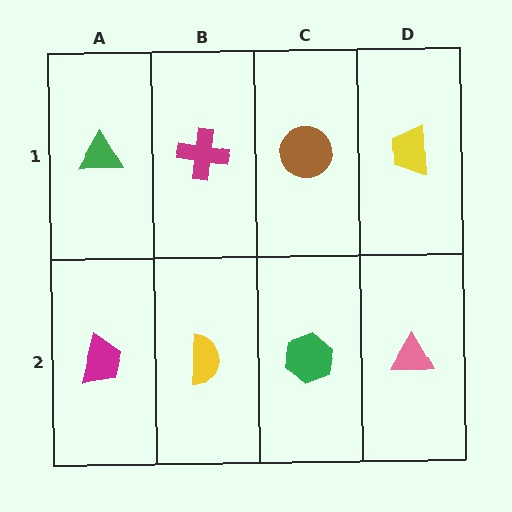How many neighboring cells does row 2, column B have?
3.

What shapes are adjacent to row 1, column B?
A yellow semicircle (row 2, column B), a green triangle (row 1, column A), a brown circle (row 1, column C).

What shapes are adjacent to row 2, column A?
A green triangle (row 1, column A), a yellow semicircle (row 2, column B).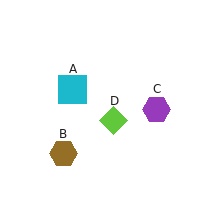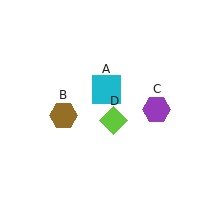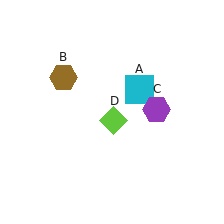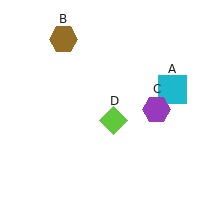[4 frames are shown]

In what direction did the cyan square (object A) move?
The cyan square (object A) moved right.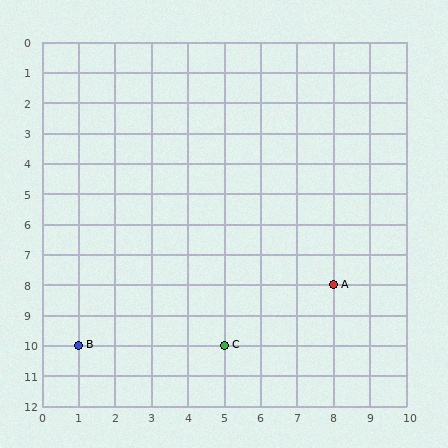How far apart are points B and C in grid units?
Points B and C are 4 columns apart.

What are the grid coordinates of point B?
Point B is at grid coordinates (1, 10).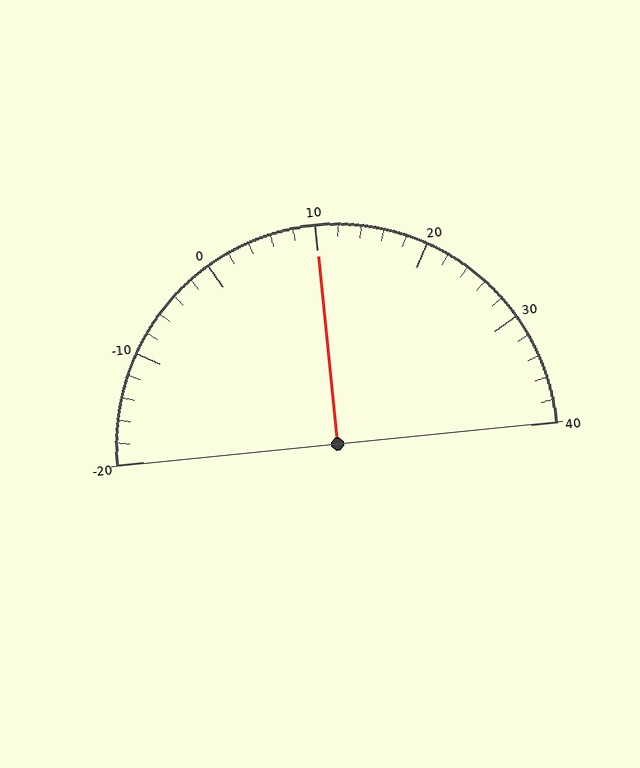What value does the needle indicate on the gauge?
The needle indicates approximately 10.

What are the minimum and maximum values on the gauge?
The gauge ranges from -20 to 40.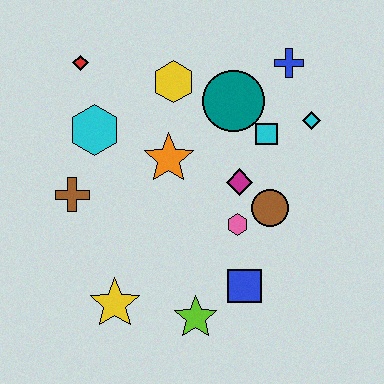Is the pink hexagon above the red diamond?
No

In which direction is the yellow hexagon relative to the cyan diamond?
The yellow hexagon is to the left of the cyan diamond.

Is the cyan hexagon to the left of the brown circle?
Yes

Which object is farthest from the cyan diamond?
The yellow star is farthest from the cyan diamond.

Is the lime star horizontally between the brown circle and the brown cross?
Yes